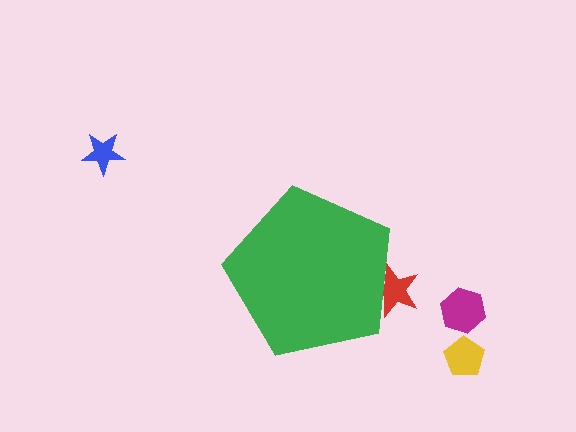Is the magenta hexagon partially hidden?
No, the magenta hexagon is fully visible.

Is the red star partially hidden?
Yes, the red star is partially hidden behind the green pentagon.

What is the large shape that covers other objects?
A green pentagon.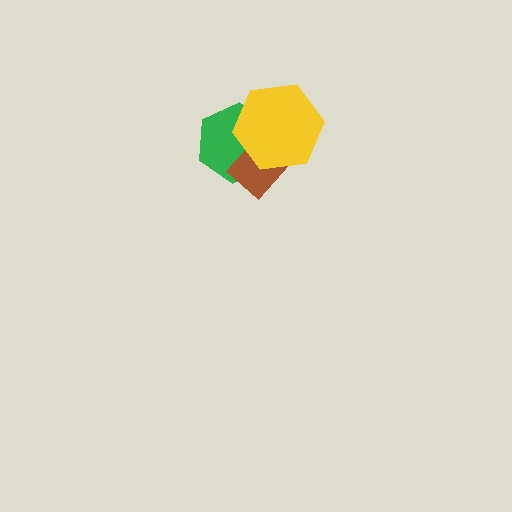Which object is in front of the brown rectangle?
The yellow hexagon is in front of the brown rectangle.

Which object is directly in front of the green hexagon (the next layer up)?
The brown rectangle is directly in front of the green hexagon.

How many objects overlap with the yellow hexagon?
2 objects overlap with the yellow hexagon.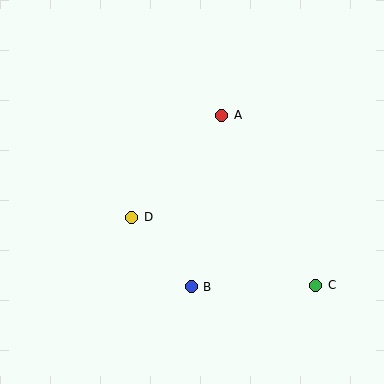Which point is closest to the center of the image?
Point D at (132, 217) is closest to the center.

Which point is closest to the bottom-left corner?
Point D is closest to the bottom-left corner.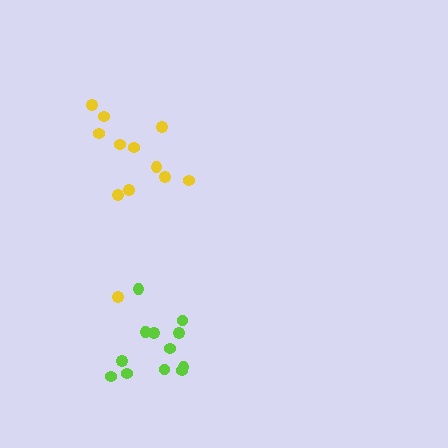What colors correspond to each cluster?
The clusters are colored: lime, yellow.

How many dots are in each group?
Group 1: 12 dots, Group 2: 12 dots (24 total).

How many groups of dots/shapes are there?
There are 2 groups.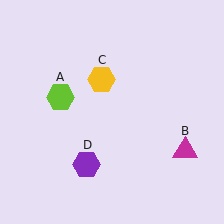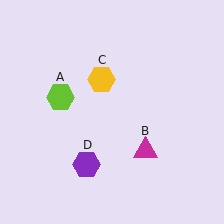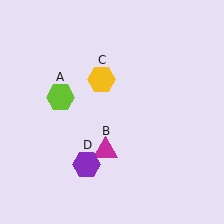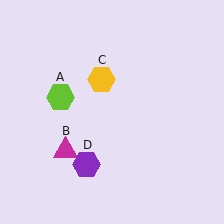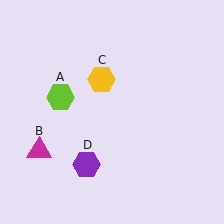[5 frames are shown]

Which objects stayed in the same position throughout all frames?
Lime hexagon (object A) and yellow hexagon (object C) and purple hexagon (object D) remained stationary.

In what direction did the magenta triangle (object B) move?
The magenta triangle (object B) moved left.